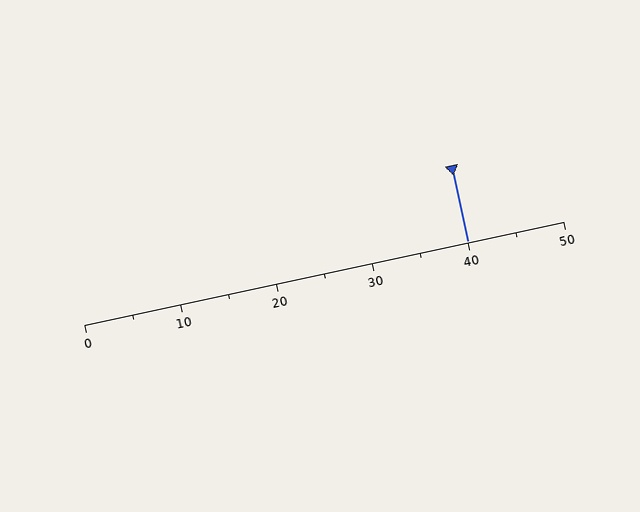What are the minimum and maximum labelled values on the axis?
The axis runs from 0 to 50.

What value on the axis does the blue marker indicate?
The marker indicates approximately 40.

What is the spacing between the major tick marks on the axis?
The major ticks are spaced 10 apart.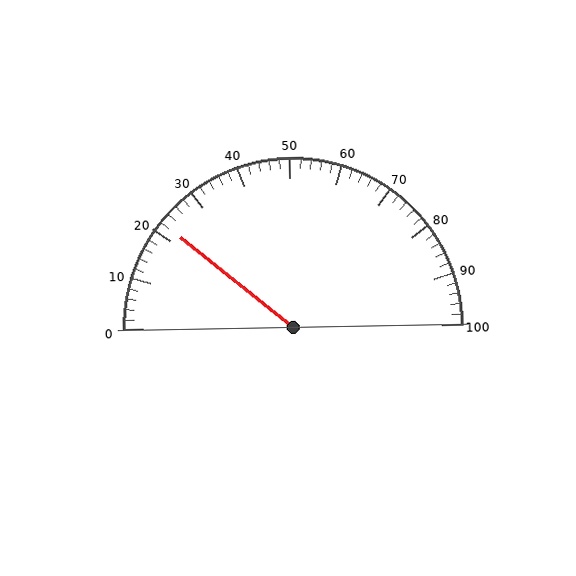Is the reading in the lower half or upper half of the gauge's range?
The reading is in the lower half of the range (0 to 100).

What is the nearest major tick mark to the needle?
The nearest major tick mark is 20.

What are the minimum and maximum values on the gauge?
The gauge ranges from 0 to 100.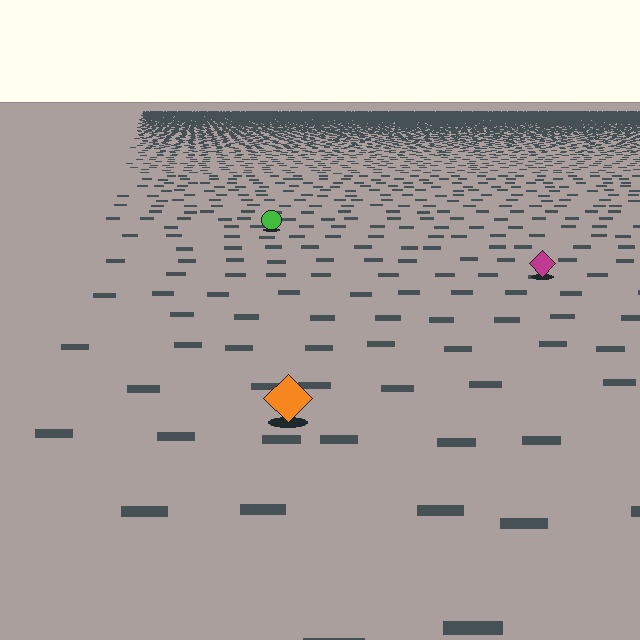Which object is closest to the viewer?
The orange diamond is closest. The texture marks near it are larger and more spread out.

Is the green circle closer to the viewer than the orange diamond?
No. The orange diamond is closer — you can tell from the texture gradient: the ground texture is coarser near it.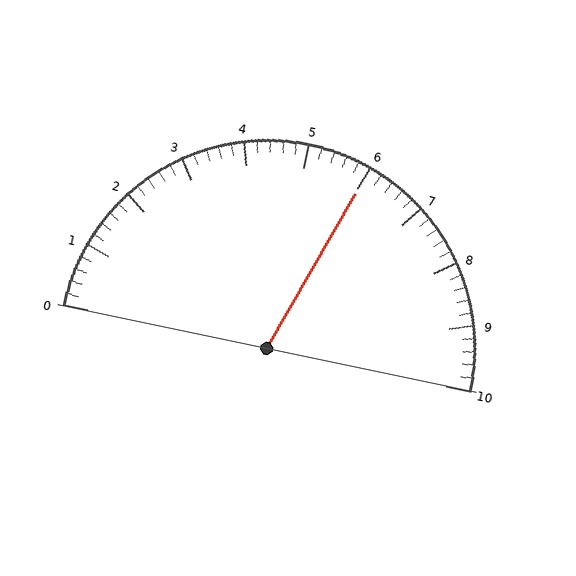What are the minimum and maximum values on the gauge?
The gauge ranges from 0 to 10.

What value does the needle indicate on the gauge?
The needle indicates approximately 6.0.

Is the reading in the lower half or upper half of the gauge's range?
The reading is in the upper half of the range (0 to 10).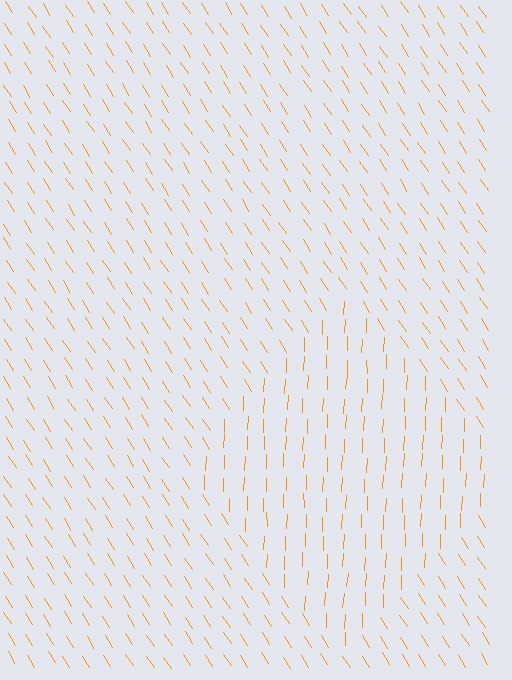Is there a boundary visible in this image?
Yes, there is a texture boundary formed by a change in line orientation.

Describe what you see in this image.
The image is filled with small orange line segments. A diamond region in the image has lines oriented differently from the surrounding lines, creating a visible texture boundary.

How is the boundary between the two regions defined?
The boundary is defined purely by a change in line orientation (approximately 34 degrees difference). All lines are the same color and thickness.